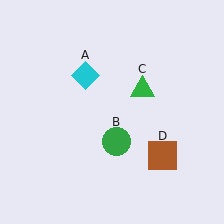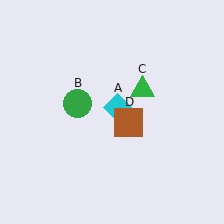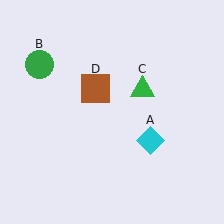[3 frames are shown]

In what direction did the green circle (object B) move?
The green circle (object B) moved up and to the left.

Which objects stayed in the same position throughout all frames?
Green triangle (object C) remained stationary.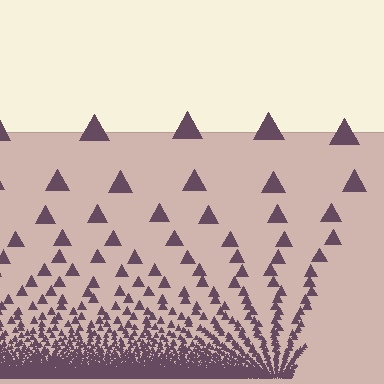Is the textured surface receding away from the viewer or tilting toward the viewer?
The surface appears to tilt toward the viewer. Texture elements get larger and sparser toward the top.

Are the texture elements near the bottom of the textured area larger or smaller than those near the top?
Smaller. The gradient is inverted — elements near the bottom are smaller and denser.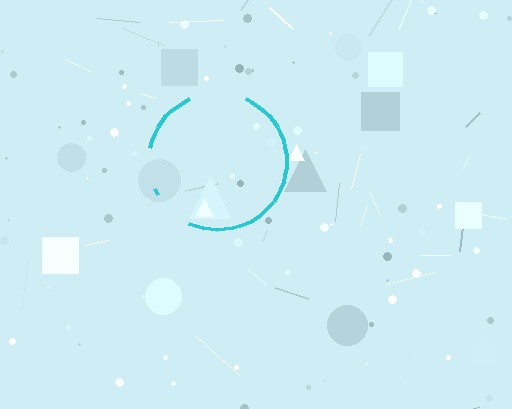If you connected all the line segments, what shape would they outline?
They would outline a circle.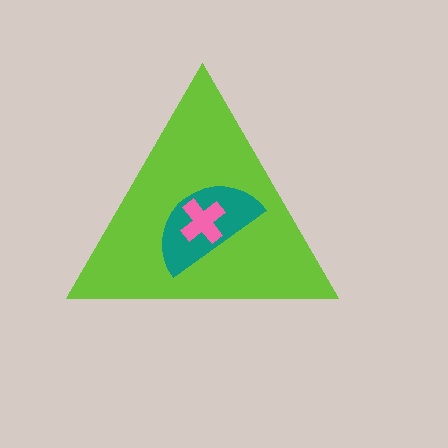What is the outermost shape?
The lime triangle.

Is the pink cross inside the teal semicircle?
Yes.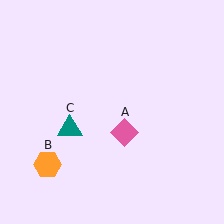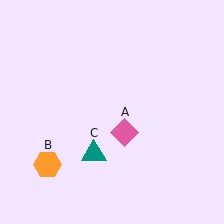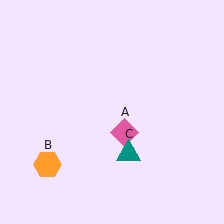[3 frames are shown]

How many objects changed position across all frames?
1 object changed position: teal triangle (object C).